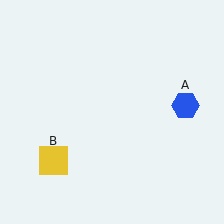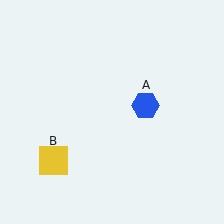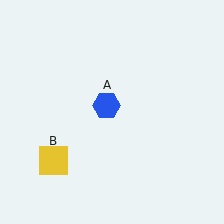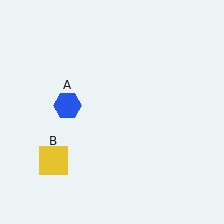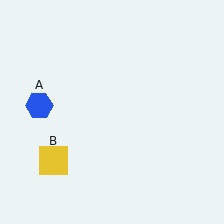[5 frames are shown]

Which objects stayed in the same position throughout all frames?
Yellow square (object B) remained stationary.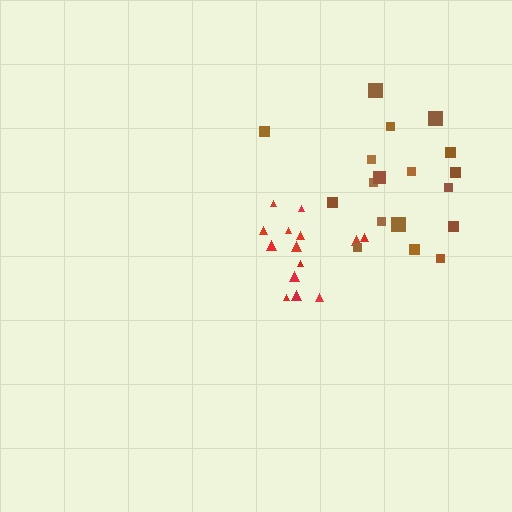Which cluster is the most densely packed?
Red.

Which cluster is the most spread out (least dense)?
Brown.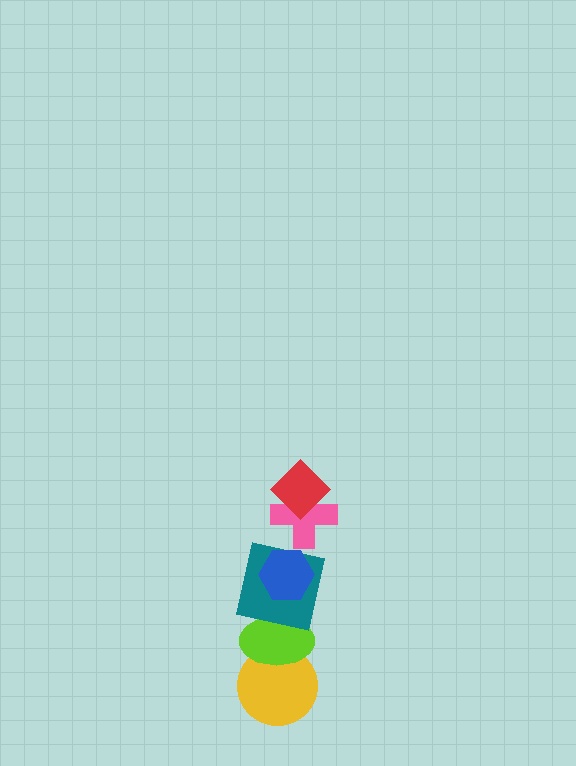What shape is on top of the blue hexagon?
The pink cross is on top of the blue hexagon.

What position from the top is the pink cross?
The pink cross is 2nd from the top.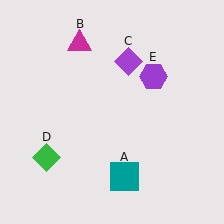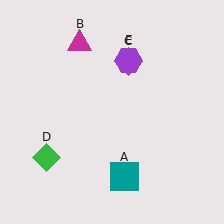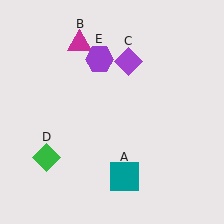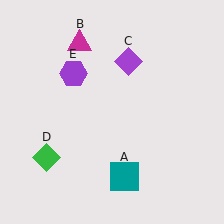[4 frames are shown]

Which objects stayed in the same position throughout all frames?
Teal square (object A) and magenta triangle (object B) and purple diamond (object C) and green diamond (object D) remained stationary.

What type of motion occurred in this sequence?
The purple hexagon (object E) rotated counterclockwise around the center of the scene.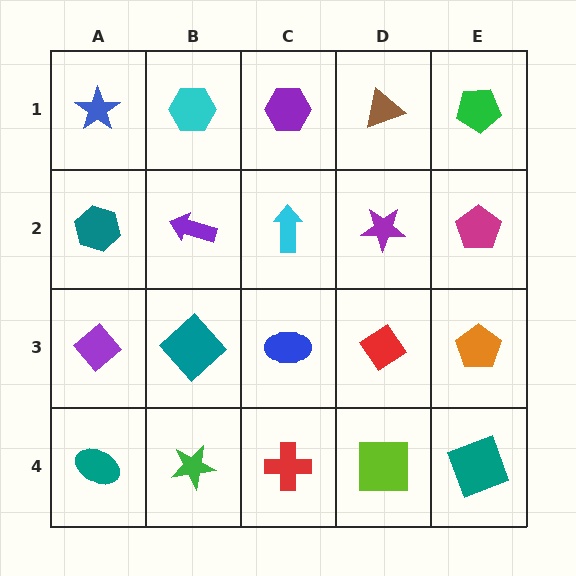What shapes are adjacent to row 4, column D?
A red diamond (row 3, column D), a red cross (row 4, column C), a teal square (row 4, column E).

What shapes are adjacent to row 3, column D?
A purple star (row 2, column D), a lime square (row 4, column D), a blue ellipse (row 3, column C), an orange pentagon (row 3, column E).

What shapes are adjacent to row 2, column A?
A blue star (row 1, column A), a purple diamond (row 3, column A), a purple arrow (row 2, column B).